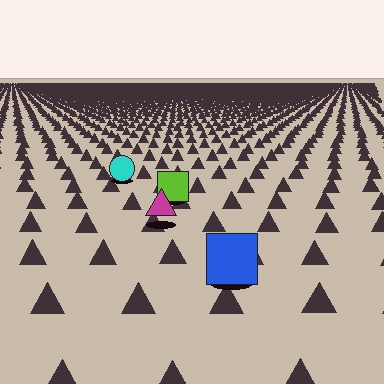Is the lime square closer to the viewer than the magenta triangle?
No. The magenta triangle is closer — you can tell from the texture gradient: the ground texture is coarser near it.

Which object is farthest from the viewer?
The cyan circle is farthest from the viewer. It appears smaller and the ground texture around it is denser.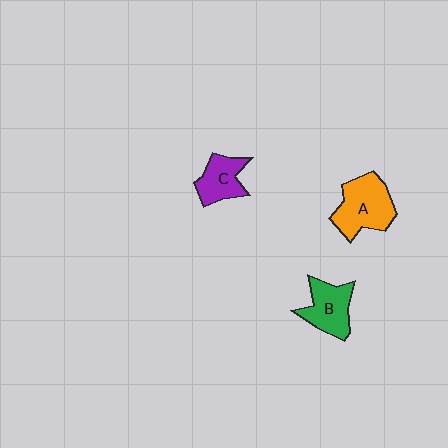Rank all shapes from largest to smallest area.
From largest to smallest: A (orange), B (green), C (purple).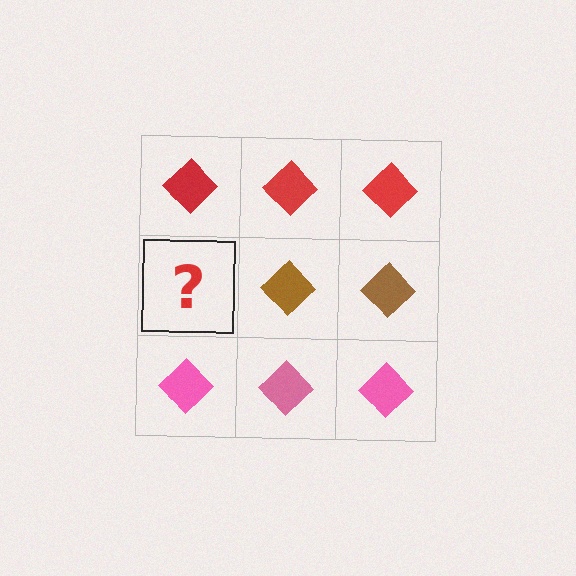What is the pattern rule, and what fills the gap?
The rule is that each row has a consistent color. The gap should be filled with a brown diamond.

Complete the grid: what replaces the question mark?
The question mark should be replaced with a brown diamond.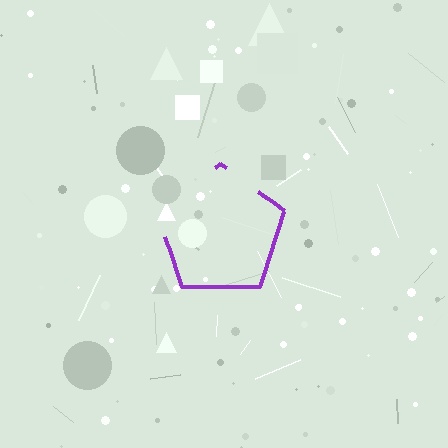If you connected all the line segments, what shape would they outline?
They would outline a pentagon.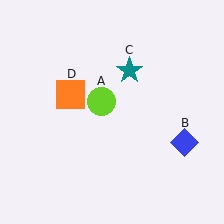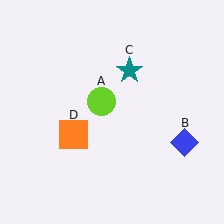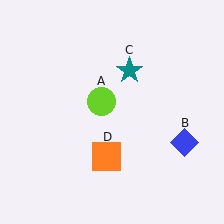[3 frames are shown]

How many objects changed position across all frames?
1 object changed position: orange square (object D).